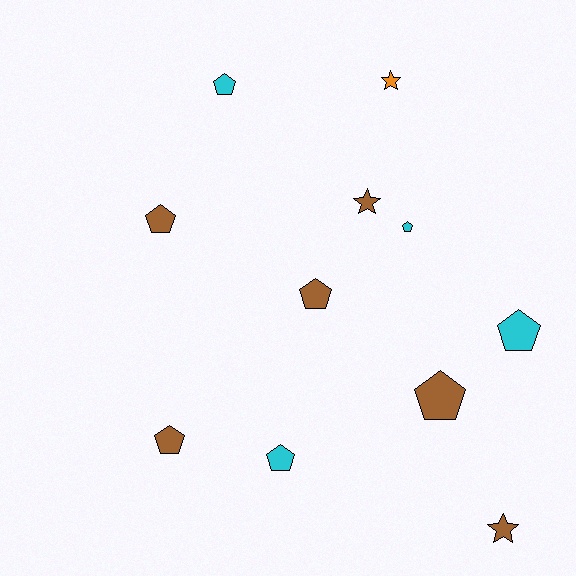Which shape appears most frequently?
Pentagon, with 8 objects.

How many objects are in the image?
There are 11 objects.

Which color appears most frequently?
Brown, with 6 objects.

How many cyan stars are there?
There are no cyan stars.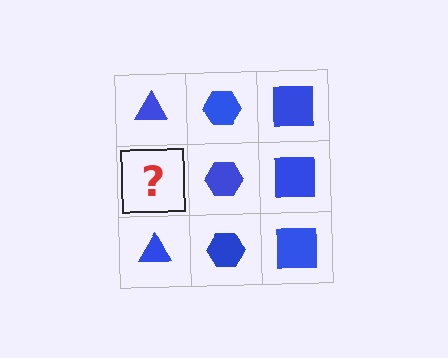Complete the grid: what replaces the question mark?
The question mark should be replaced with a blue triangle.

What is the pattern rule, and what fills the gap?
The rule is that each column has a consistent shape. The gap should be filled with a blue triangle.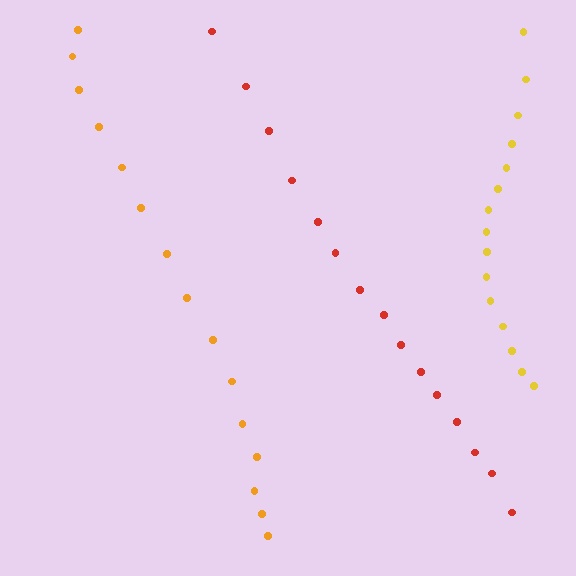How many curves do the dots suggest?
There are 3 distinct paths.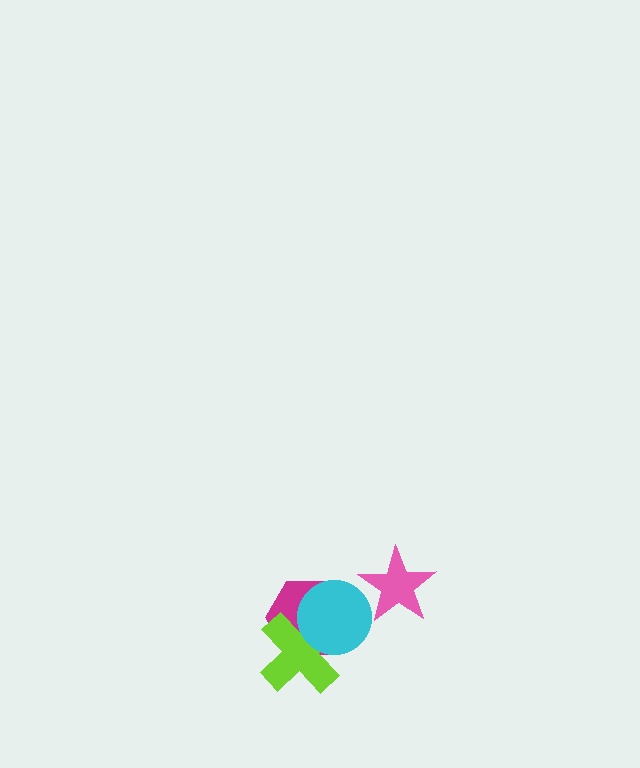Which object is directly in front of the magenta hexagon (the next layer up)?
The lime cross is directly in front of the magenta hexagon.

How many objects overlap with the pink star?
0 objects overlap with the pink star.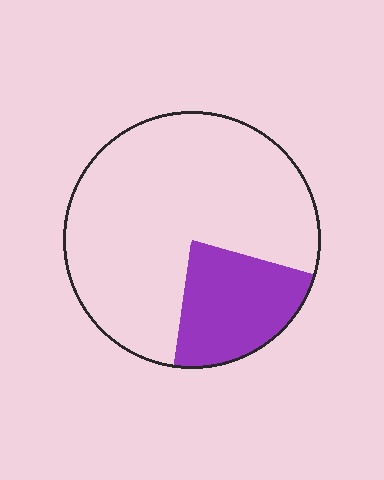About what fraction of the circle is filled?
About one quarter (1/4).